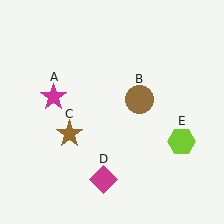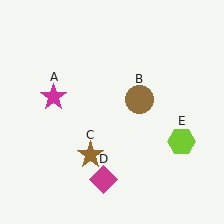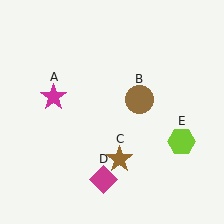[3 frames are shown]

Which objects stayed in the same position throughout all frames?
Magenta star (object A) and brown circle (object B) and magenta diamond (object D) and lime hexagon (object E) remained stationary.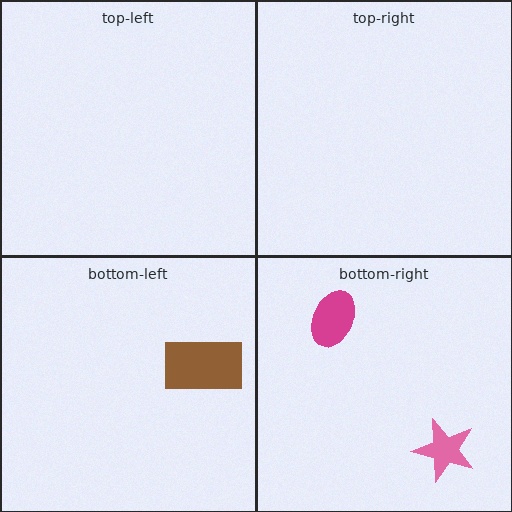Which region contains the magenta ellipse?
The bottom-right region.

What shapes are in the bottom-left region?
The brown rectangle.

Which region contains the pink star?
The bottom-right region.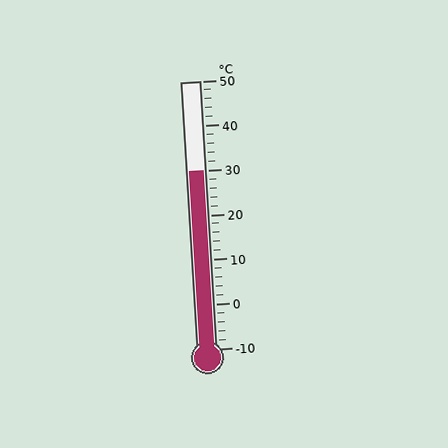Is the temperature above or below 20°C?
The temperature is above 20°C.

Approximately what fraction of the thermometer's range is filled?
The thermometer is filled to approximately 65% of its range.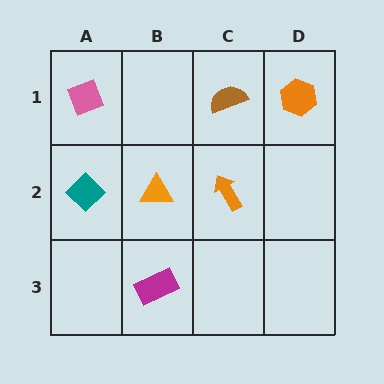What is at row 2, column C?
An orange arrow.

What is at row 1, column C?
A brown semicircle.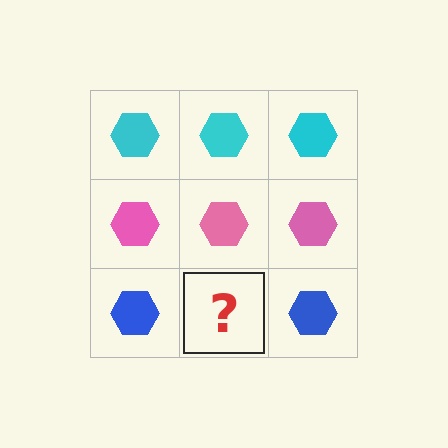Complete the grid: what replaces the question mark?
The question mark should be replaced with a blue hexagon.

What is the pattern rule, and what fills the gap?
The rule is that each row has a consistent color. The gap should be filled with a blue hexagon.